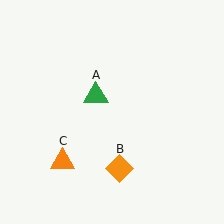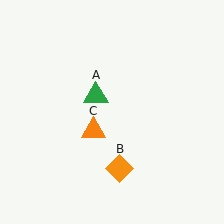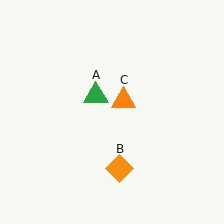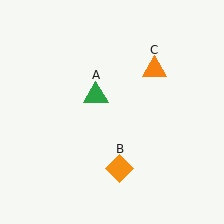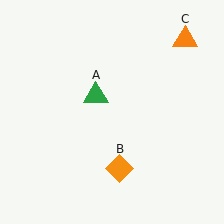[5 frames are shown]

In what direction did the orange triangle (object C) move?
The orange triangle (object C) moved up and to the right.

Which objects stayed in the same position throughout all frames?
Green triangle (object A) and orange diamond (object B) remained stationary.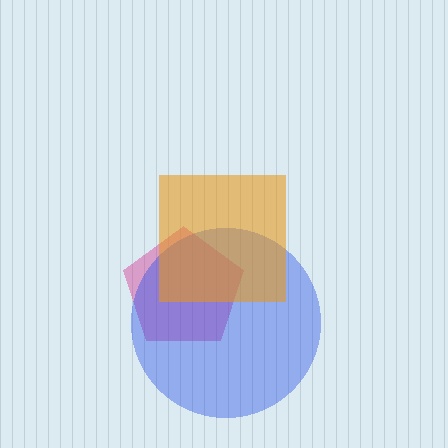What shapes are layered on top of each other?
The layered shapes are: a magenta pentagon, a blue circle, an orange square.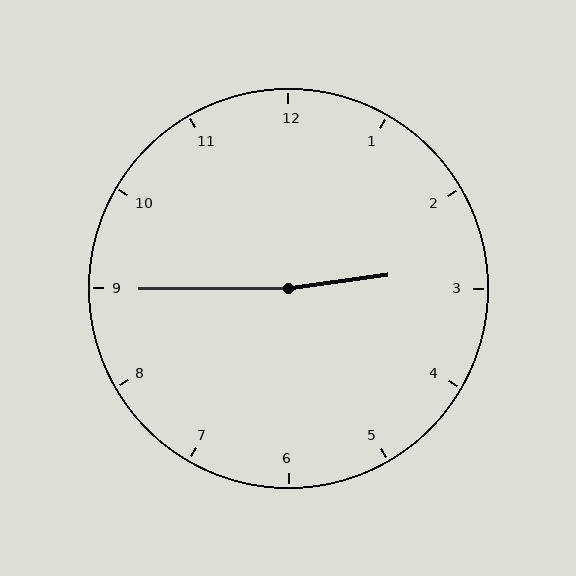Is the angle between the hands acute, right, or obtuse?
It is obtuse.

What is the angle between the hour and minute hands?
Approximately 172 degrees.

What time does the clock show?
2:45.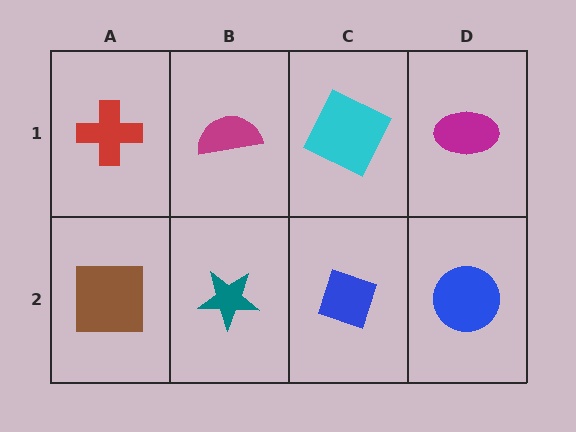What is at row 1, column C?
A cyan square.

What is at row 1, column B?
A magenta semicircle.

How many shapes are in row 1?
4 shapes.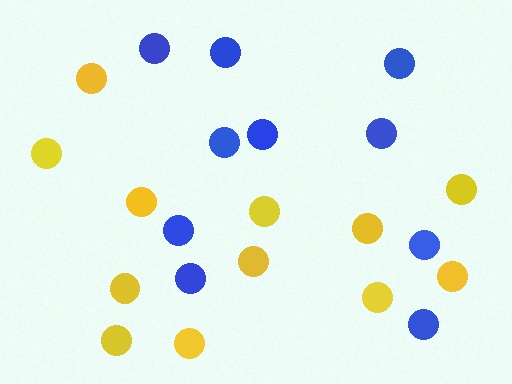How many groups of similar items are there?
There are 2 groups: one group of yellow circles (12) and one group of blue circles (10).